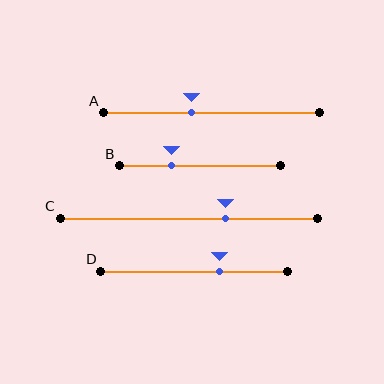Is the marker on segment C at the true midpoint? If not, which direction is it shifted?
No, the marker on segment C is shifted to the right by about 14% of the segment length.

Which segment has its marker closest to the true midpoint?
Segment A has its marker closest to the true midpoint.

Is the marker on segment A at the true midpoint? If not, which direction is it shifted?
No, the marker on segment A is shifted to the left by about 9% of the segment length.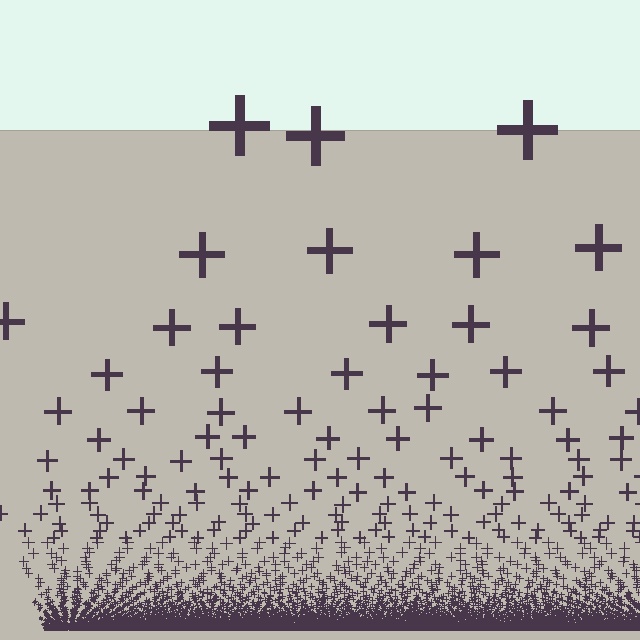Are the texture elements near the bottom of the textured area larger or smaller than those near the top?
Smaller. The gradient is inverted — elements near the bottom are smaller and denser.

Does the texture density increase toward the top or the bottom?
Density increases toward the bottom.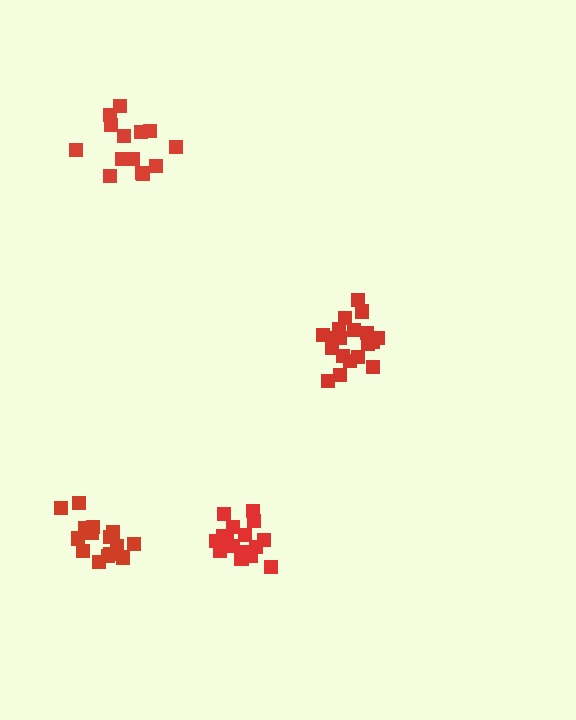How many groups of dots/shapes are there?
There are 4 groups.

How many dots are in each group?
Group 1: 18 dots, Group 2: 19 dots, Group 3: 15 dots, Group 4: 15 dots (67 total).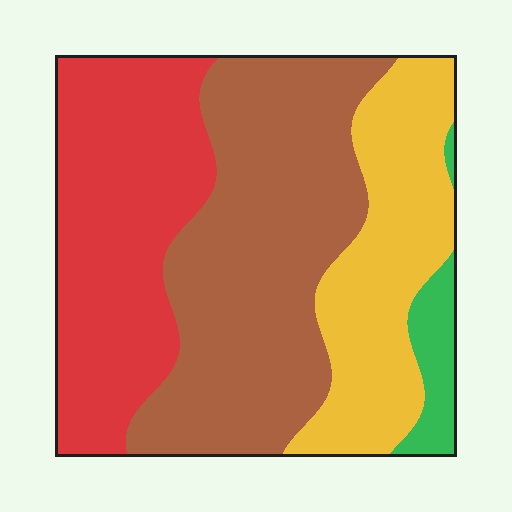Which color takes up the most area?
Brown, at roughly 40%.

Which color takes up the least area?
Green, at roughly 5%.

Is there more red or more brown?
Brown.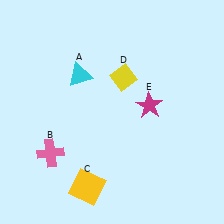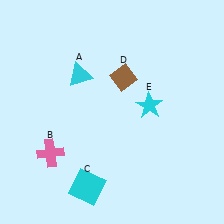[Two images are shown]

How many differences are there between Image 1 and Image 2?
There are 3 differences between the two images.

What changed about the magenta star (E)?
In Image 1, E is magenta. In Image 2, it changed to cyan.